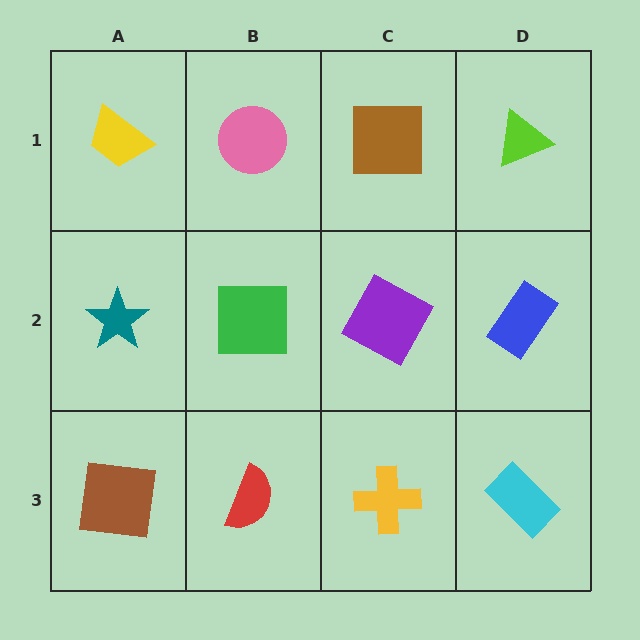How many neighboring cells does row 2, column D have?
3.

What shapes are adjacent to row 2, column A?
A yellow trapezoid (row 1, column A), a brown square (row 3, column A), a green square (row 2, column B).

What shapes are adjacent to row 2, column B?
A pink circle (row 1, column B), a red semicircle (row 3, column B), a teal star (row 2, column A), a purple square (row 2, column C).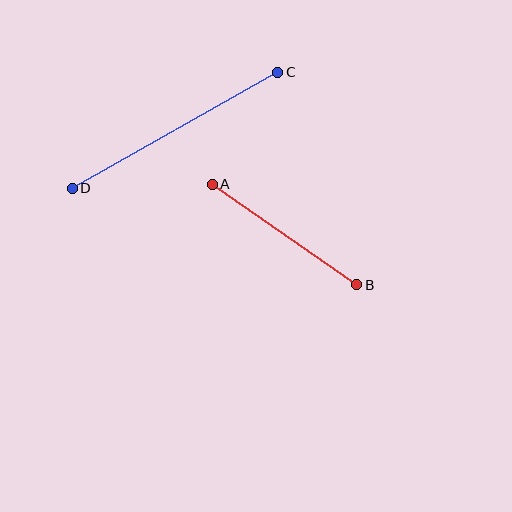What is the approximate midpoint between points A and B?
The midpoint is at approximately (285, 234) pixels.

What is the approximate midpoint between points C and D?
The midpoint is at approximately (175, 130) pixels.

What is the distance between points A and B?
The distance is approximately 176 pixels.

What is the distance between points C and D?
The distance is approximately 236 pixels.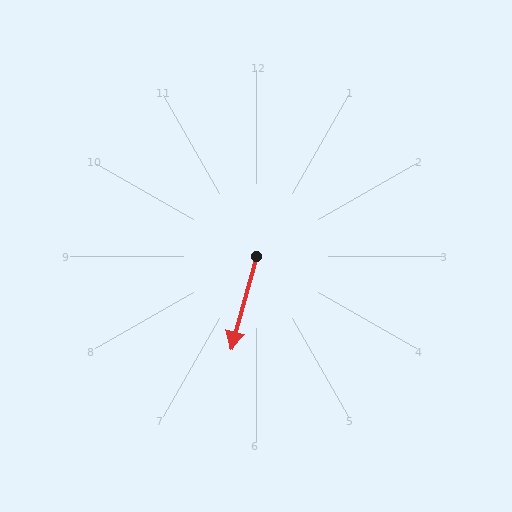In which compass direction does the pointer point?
South.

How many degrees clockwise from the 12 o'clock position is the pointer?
Approximately 195 degrees.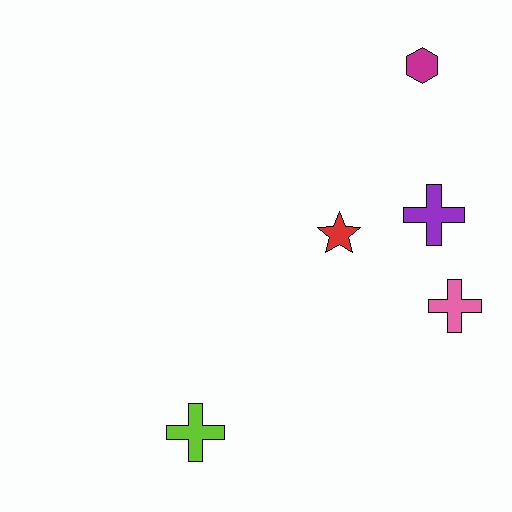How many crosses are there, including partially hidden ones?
There are 3 crosses.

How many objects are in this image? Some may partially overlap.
There are 5 objects.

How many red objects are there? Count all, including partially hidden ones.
There is 1 red object.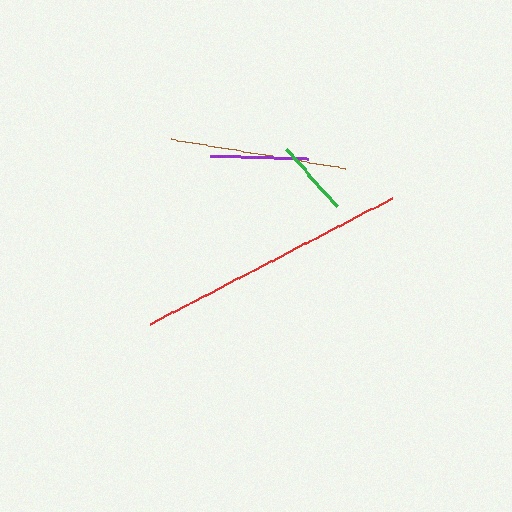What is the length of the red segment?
The red segment is approximately 273 pixels long.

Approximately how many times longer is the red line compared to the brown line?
The red line is approximately 1.5 times the length of the brown line.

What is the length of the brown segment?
The brown segment is approximately 177 pixels long.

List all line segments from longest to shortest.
From longest to shortest: red, brown, purple, green.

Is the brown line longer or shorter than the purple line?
The brown line is longer than the purple line.